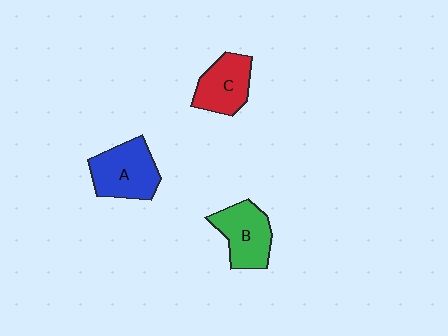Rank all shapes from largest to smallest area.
From largest to smallest: A (blue), B (green), C (red).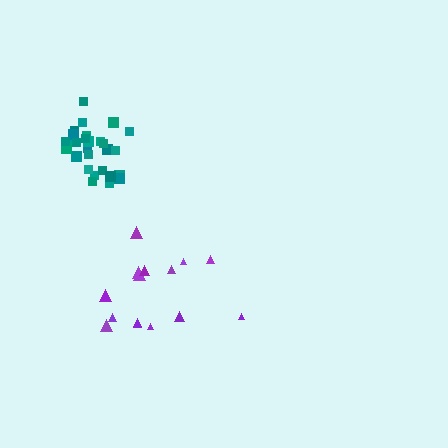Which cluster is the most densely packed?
Teal.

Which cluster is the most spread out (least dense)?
Purple.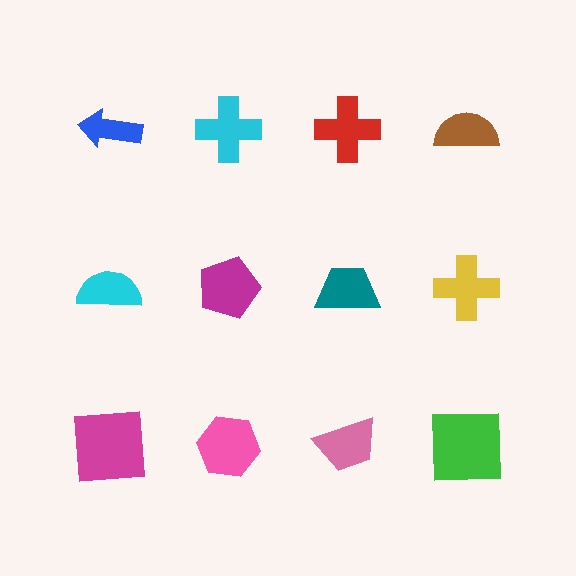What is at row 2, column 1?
A cyan semicircle.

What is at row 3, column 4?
A green square.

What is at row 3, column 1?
A magenta square.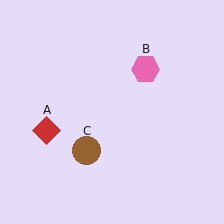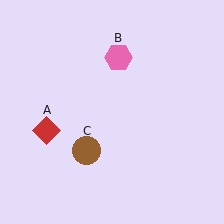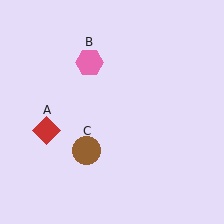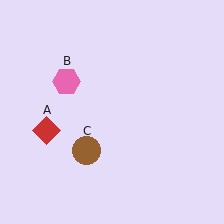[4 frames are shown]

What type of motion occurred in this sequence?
The pink hexagon (object B) rotated counterclockwise around the center of the scene.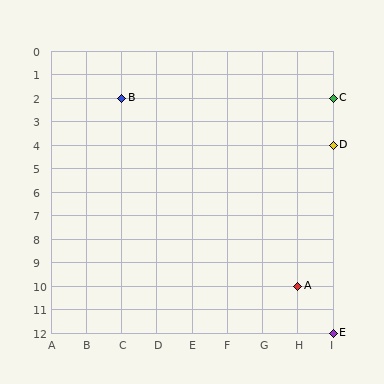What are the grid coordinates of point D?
Point D is at grid coordinates (I, 4).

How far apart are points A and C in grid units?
Points A and C are 1 column and 8 rows apart (about 8.1 grid units diagonally).